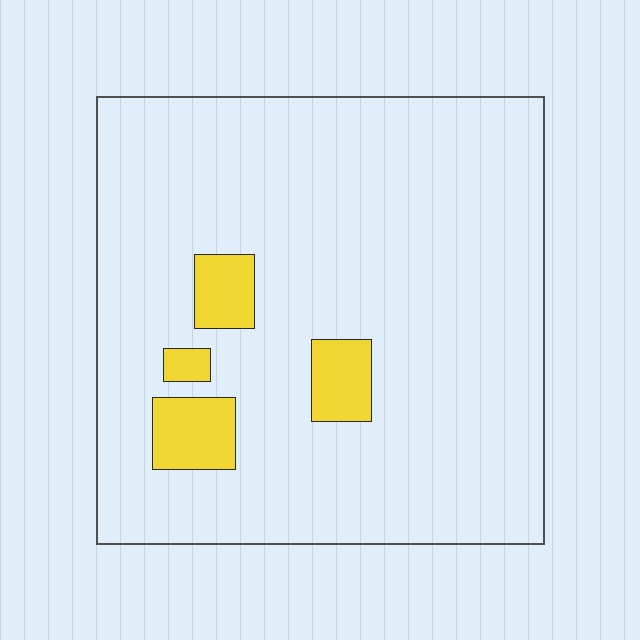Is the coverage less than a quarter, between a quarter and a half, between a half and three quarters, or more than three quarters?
Less than a quarter.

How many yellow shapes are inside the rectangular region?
4.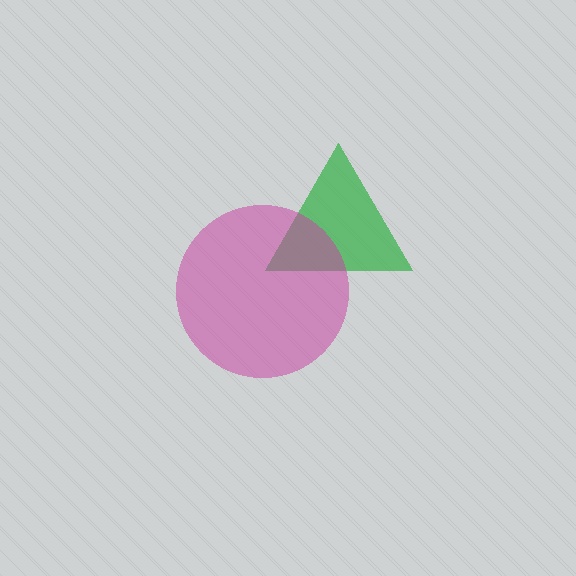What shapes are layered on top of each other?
The layered shapes are: a green triangle, a magenta circle.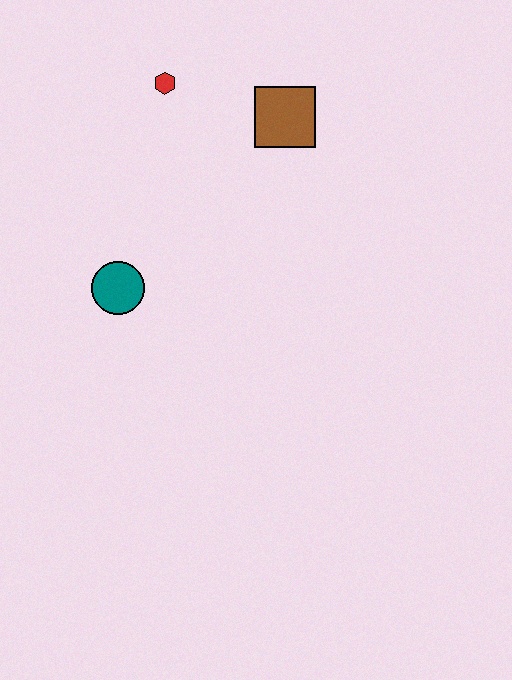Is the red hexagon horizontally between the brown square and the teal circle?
Yes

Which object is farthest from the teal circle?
The brown square is farthest from the teal circle.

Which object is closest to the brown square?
The red hexagon is closest to the brown square.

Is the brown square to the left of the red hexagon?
No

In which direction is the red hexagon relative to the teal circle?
The red hexagon is above the teal circle.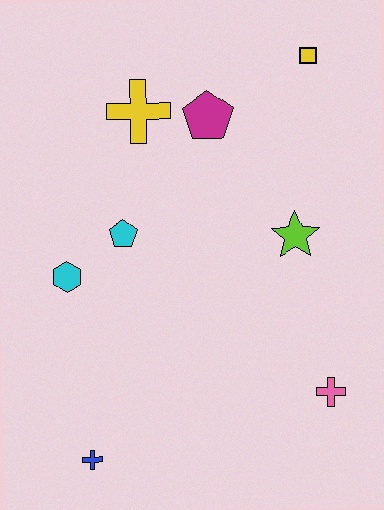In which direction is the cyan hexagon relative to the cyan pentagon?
The cyan hexagon is to the left of the cyan pentagon.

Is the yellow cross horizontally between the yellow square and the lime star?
No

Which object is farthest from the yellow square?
The blue cross is farthest from the yellow square.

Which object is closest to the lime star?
The magenta pentagon is closest to the lime star.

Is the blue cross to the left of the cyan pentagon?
Yes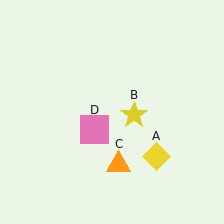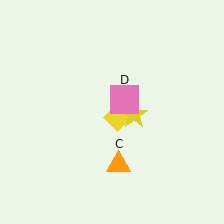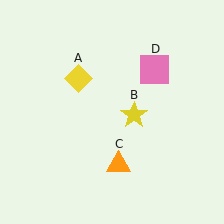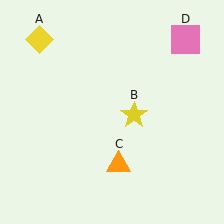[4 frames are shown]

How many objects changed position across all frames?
2 objects changed position: yellow diamond (object A), pink square (object D).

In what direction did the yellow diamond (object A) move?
The yellow diamond (object A) moved up and to the left.